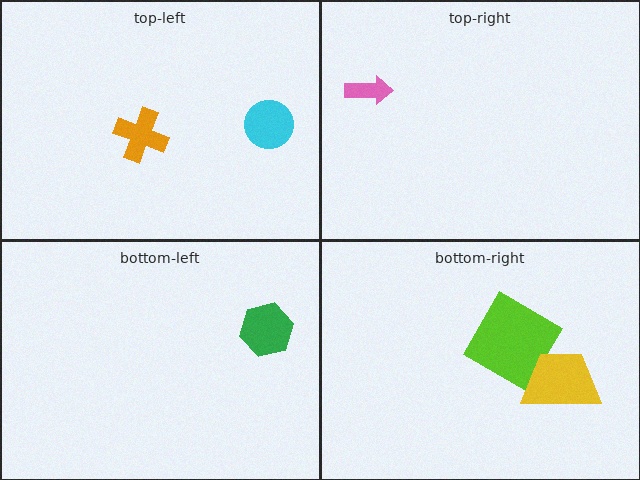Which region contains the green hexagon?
The bottom-left region.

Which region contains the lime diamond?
The bottom-right region.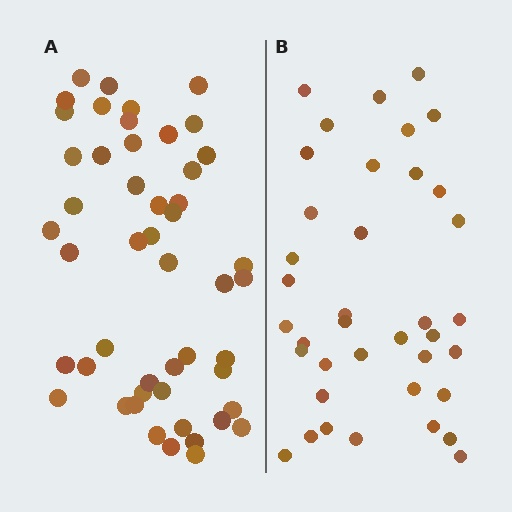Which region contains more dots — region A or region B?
Region A (the left region) has more dots.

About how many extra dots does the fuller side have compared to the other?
Region A has roughly 12 or so more dots than region B.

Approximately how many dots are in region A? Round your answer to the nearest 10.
About 50 dots. (The exact count is 49, which rounds to 50.)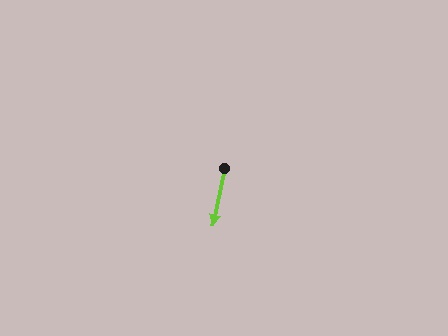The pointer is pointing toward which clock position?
Roughly 6 o'clock.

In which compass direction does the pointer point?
South.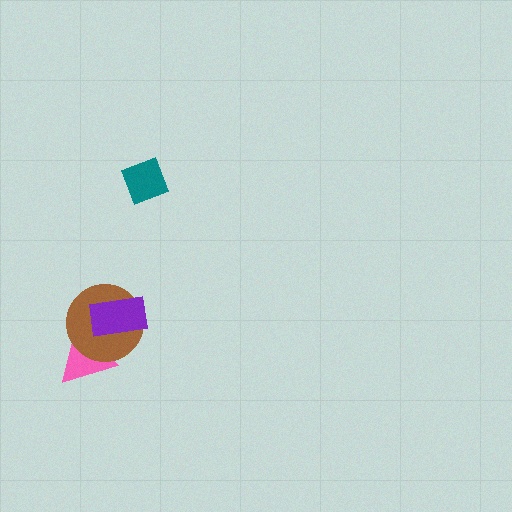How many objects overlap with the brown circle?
2 objects overlap with the brown circle.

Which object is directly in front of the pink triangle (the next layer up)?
The brown circle is directly in front of the pink triangle.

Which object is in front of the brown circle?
The purple rectangle is in front of the brown circle.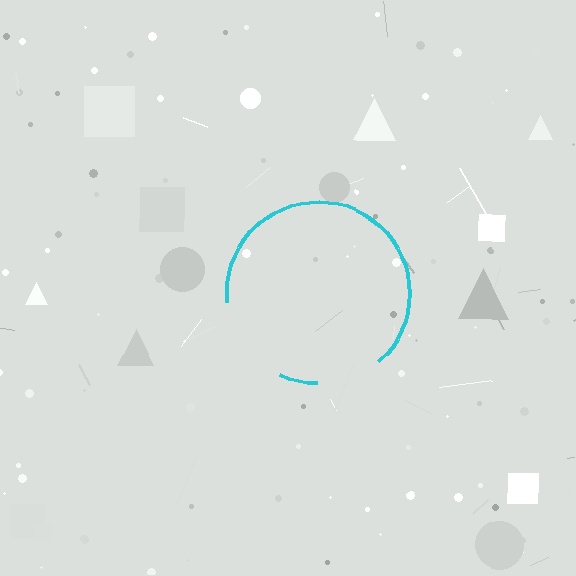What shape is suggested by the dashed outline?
The dashed outline suggests a circle.